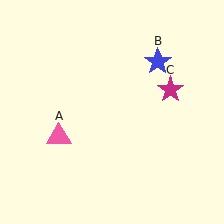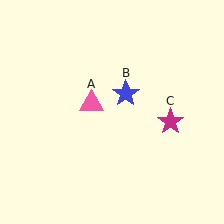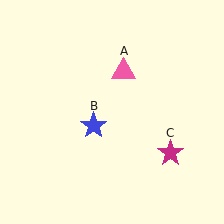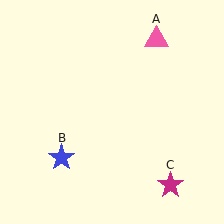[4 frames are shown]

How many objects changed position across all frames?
3 objects changed position: pink triangle (object A), blue star (object B), magenta star (object C).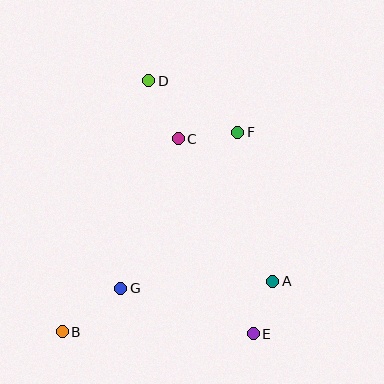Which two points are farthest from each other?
Points D and E are farthest from each other.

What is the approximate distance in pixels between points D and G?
The distance between D and G is approximately 209 pixels.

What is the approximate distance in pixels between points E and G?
The distance between E and G is approximately 140 pixels.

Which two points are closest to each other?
Points A and E are closest to each other.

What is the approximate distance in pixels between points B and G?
The distance between B and G is approximately 73 pixels.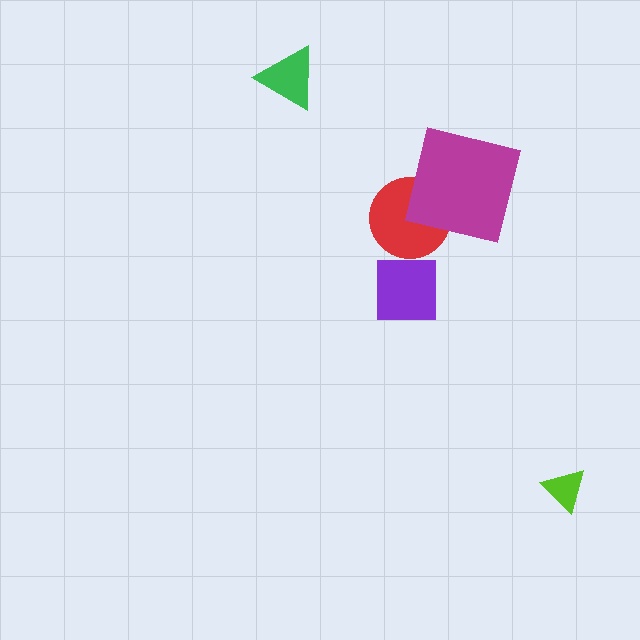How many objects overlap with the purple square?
0 objects overlap with the purple square.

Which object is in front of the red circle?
The magenta square is in front of the red circle.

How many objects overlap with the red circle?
1 object overlaps with the red circle.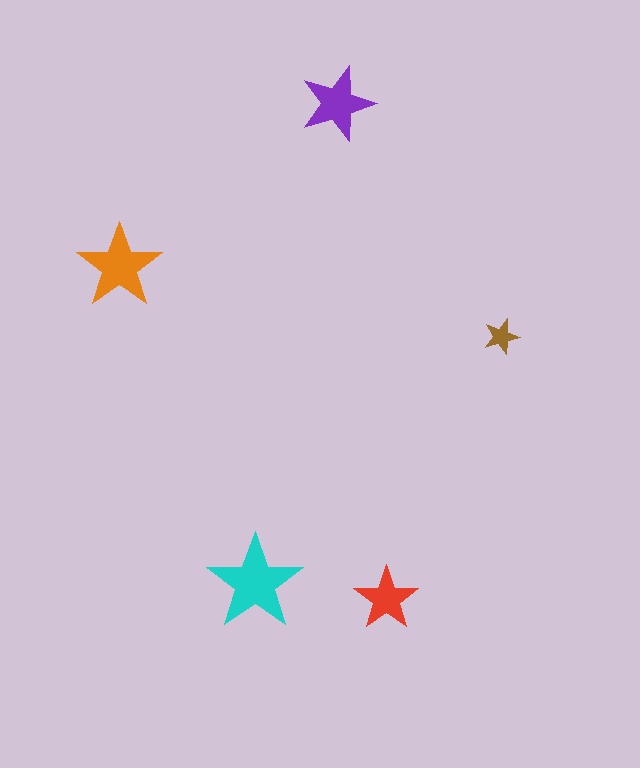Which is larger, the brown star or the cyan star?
The cyan one.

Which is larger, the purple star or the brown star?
The purple one.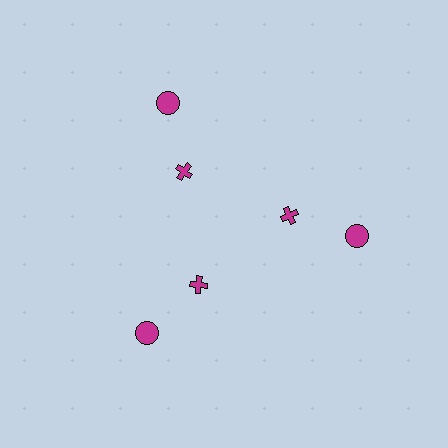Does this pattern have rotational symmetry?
Yes, this pattern has 3-fold rotational symmetry. It looks the same after rotating 120 degrees around the center.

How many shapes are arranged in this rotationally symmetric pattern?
There are 6 shapes, arranged in 3 groups of 2.